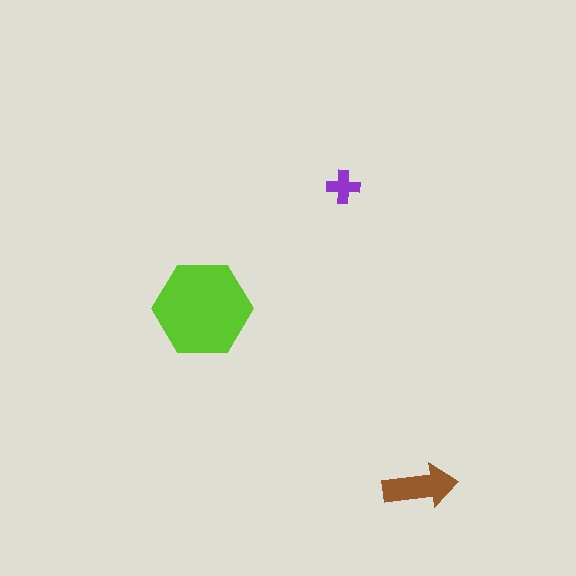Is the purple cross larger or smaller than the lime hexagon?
Smaller.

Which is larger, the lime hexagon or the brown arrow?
The lime hexagon.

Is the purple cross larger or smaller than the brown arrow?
Smaller.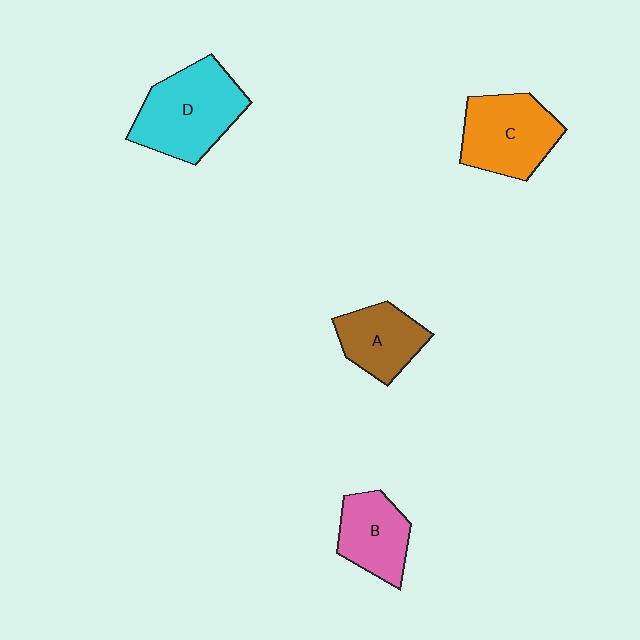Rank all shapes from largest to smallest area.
From largest to smallest: D (cyan), C (orange), B (pink), A (brown).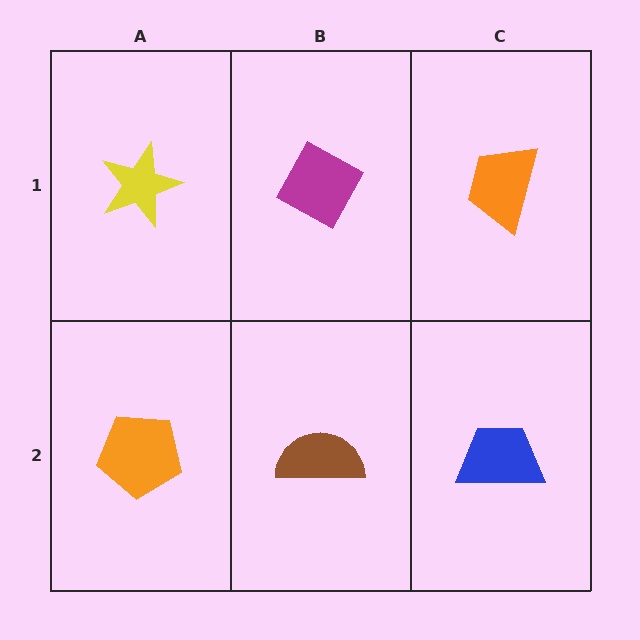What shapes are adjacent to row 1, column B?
A brown semicircle (row 2, column B), a yellow star (row 1, column A), an orange trapezoid (row 1, column C).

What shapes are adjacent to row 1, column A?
An orange pentagon (row 2, column A), a magenta diamond (row 1, column B).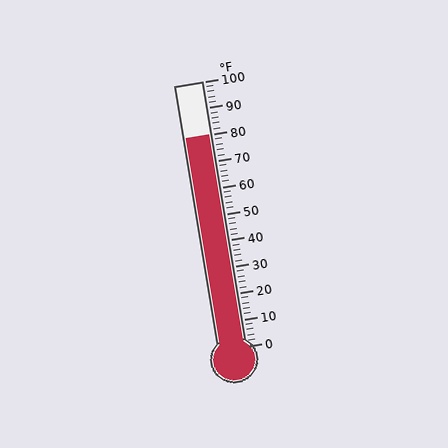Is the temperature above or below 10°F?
The temperature is above 10°F.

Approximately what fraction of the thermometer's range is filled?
The thermometer is filled to approximately 80% of its range.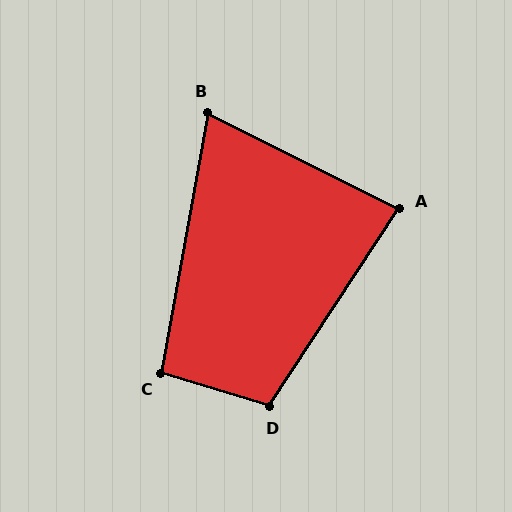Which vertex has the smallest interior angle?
B, at approximately 74 degrees.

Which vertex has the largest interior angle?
D, at approximately 106 degrees.